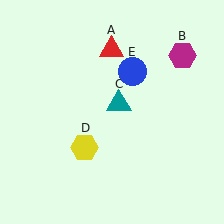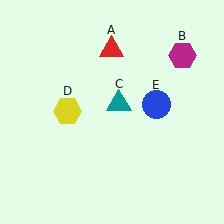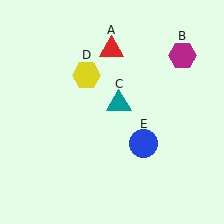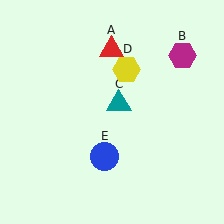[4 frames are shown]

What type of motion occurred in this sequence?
The yellow hexagon (object D), blue circle (object E) rotated clockwise around the center of the scene.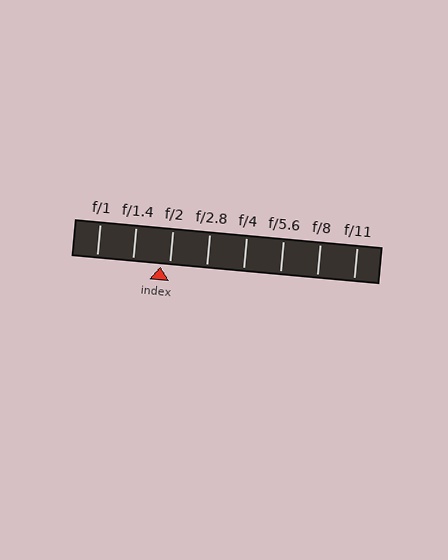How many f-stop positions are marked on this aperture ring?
There are 8 f-stop positions marked.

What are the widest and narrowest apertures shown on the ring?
The widest aperture shown is f/1 and the narrowest is f/11.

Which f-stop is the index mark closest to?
The index mark is closest to f/2.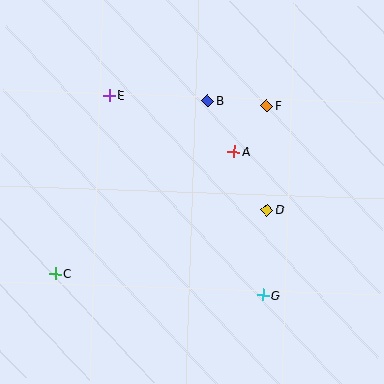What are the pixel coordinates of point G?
Point G is at (263, 295).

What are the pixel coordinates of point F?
Point F is at (267, 106).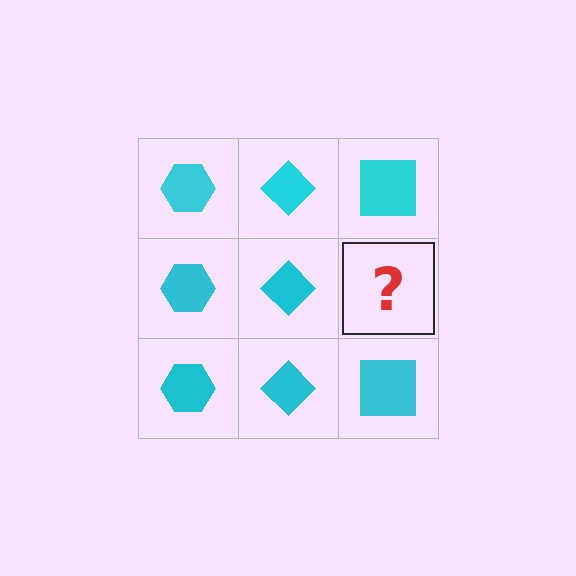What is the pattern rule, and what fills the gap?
The rule is that each column has a consistent shape. The gap should be filled with a cyan square.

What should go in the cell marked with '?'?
The missing cell should contain a cyan square.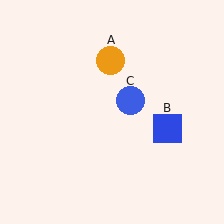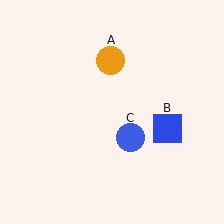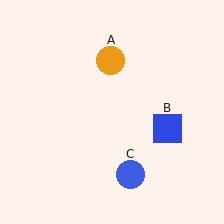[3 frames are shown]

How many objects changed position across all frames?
1 object changed position: blue circle (object C).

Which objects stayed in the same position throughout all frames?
Orange circle (object A) and blue square (object B) remained stationary.